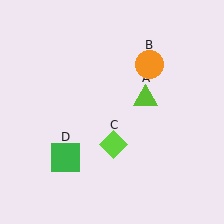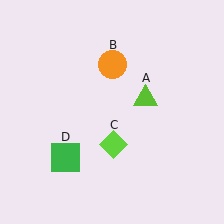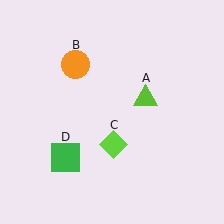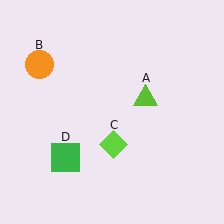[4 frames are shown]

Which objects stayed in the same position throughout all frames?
Lime triangle (object A) and lime diamond (object C) and green square (object D) remained stationary.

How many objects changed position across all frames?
1 object changed position: orange circle (object B).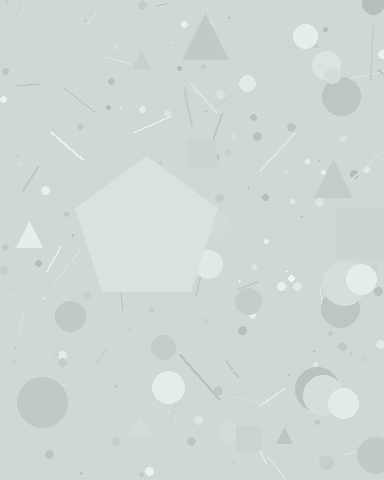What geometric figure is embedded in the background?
A pentagon is embedded in the background.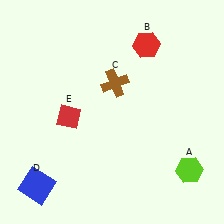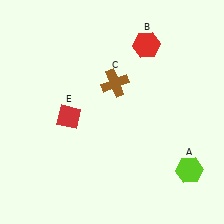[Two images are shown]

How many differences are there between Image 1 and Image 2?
There is 1 difference between the two images.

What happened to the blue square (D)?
The blue square (D) was removed in Image 2. It was in the bottom-left area of Image 1.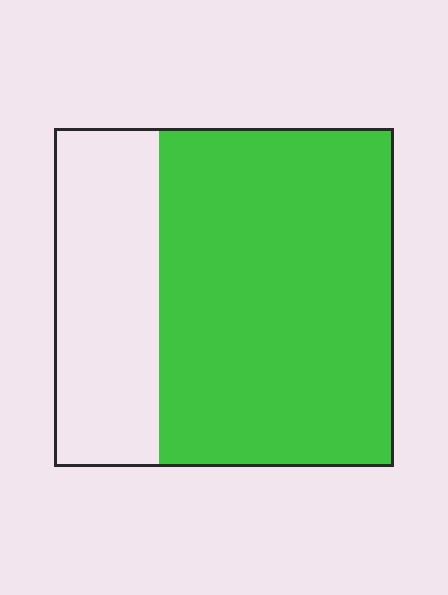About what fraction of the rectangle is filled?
About two thirds (2/3).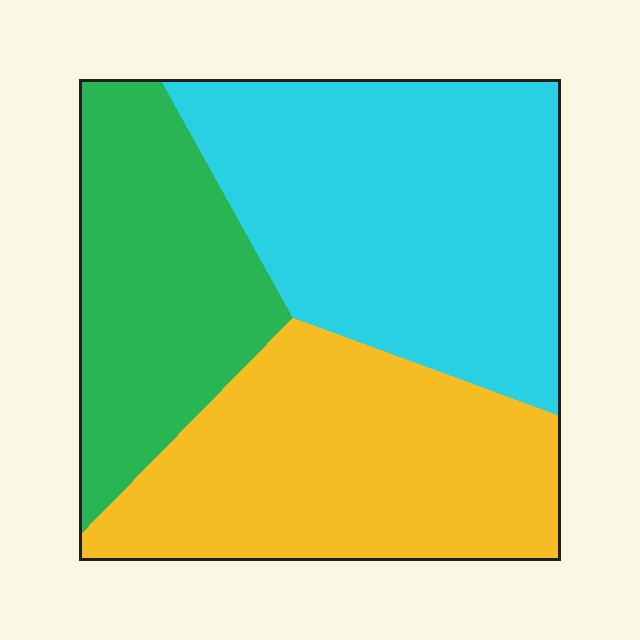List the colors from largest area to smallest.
From largest to smallest: cyan, yellow, green.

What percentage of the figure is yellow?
Yellow covers 35% of the figure.